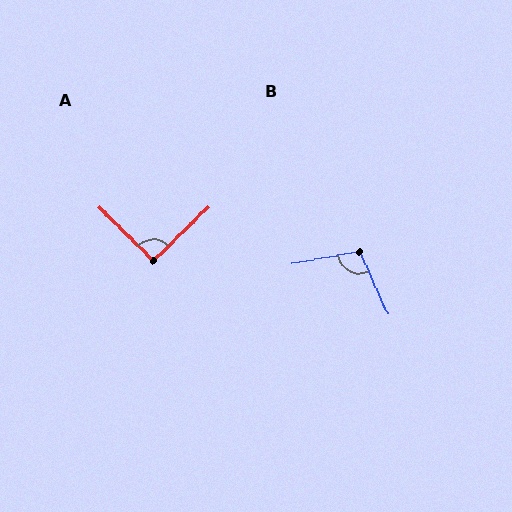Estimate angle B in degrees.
Approximately 104 degrees.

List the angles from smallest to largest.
A (91°), B (104°).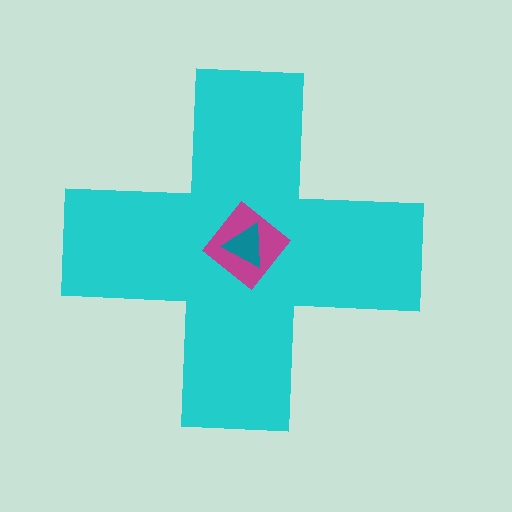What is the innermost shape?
The teal triangle.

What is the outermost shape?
The cyan cross.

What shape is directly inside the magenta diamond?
The teal triangle.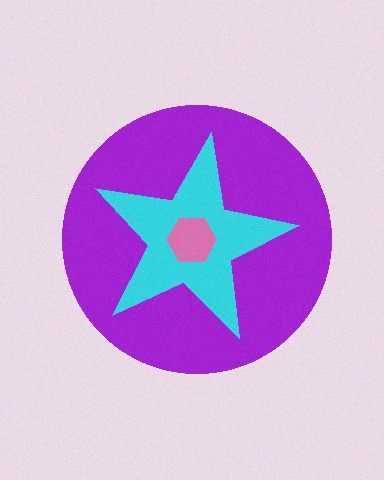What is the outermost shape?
The purple circle.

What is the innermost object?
The pink hexagon.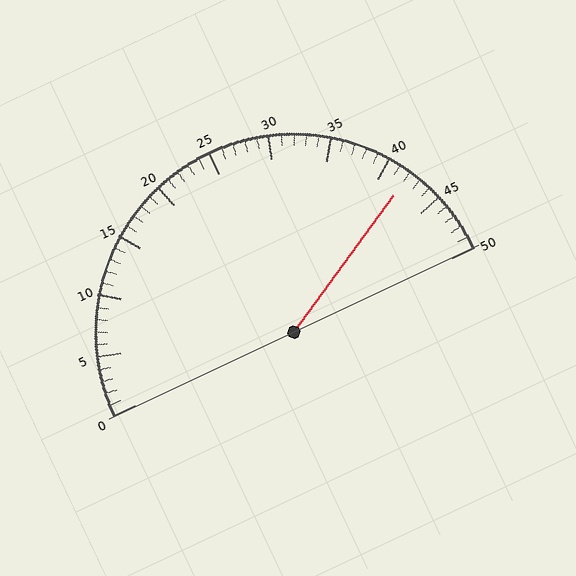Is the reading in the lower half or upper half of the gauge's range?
The reading is in the upper half of the range (0 to 50).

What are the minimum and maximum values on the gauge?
The gauge ranges from 0 to 50.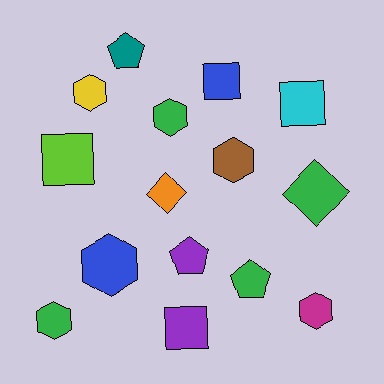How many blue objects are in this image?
There are 2 blue objects.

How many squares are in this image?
There are 4 squares.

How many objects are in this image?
There are 15 objects.